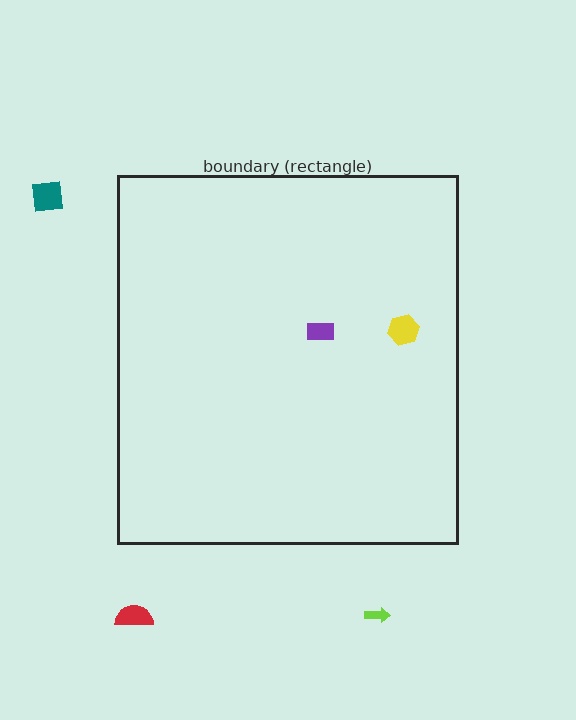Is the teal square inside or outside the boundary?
Outside.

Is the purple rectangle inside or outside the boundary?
Inside.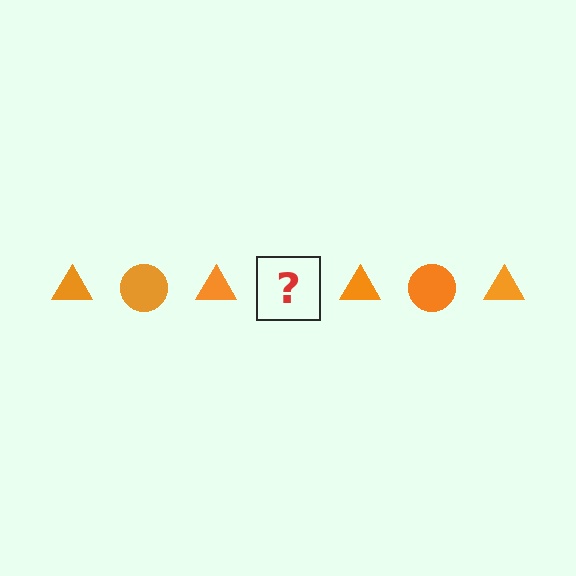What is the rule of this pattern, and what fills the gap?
The rule is that the pattern cycles through triangle, circle shapes in orange. The gap should be filled with an orange circle.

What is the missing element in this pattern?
The missing element is an orange circle.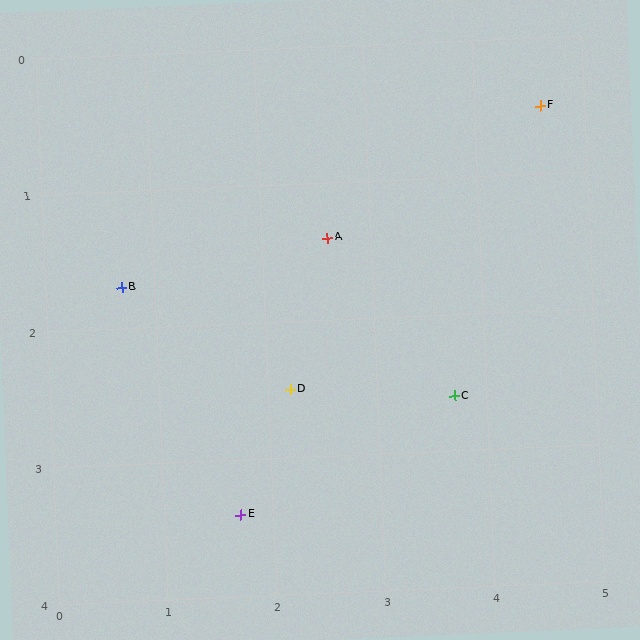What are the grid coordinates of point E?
Point E is at approximately (1.7, 3.4).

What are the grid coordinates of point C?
Point C is at approximately (3.7, 2.6).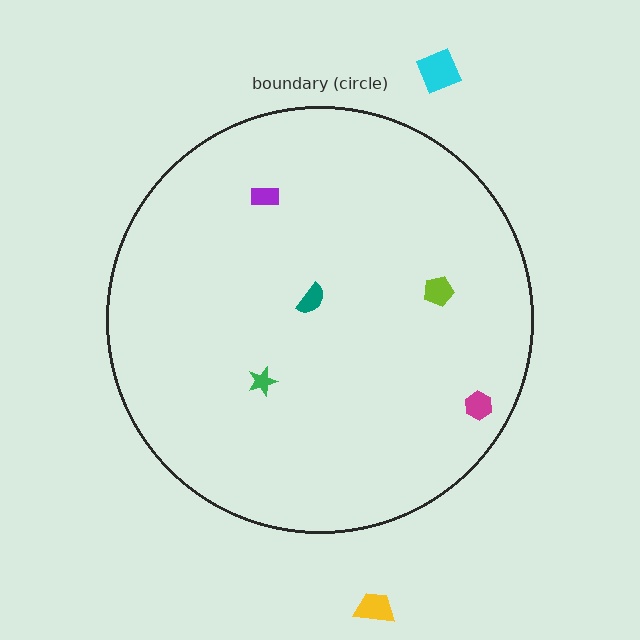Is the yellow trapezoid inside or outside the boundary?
Outside.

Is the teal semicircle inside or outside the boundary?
Inside.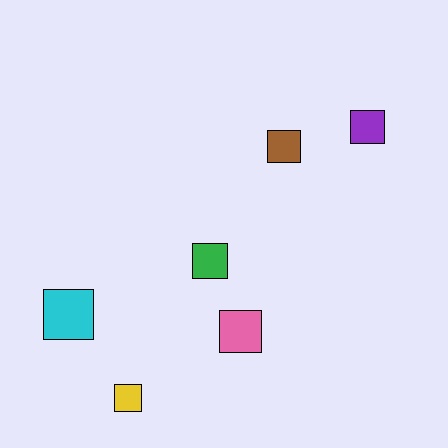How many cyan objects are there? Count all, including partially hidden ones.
There is 1 cyan object.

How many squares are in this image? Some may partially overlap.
There are 6 squares.